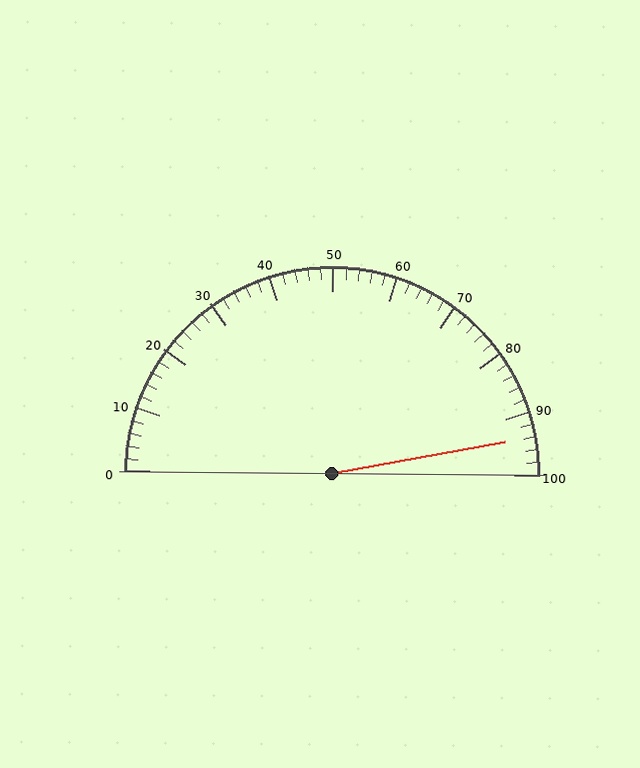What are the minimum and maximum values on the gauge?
The gauge ranges from 0 to 100.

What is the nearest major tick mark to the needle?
The nearest major tick mark is 90.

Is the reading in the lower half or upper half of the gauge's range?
The reading is in the upper half of the range (0 to 100).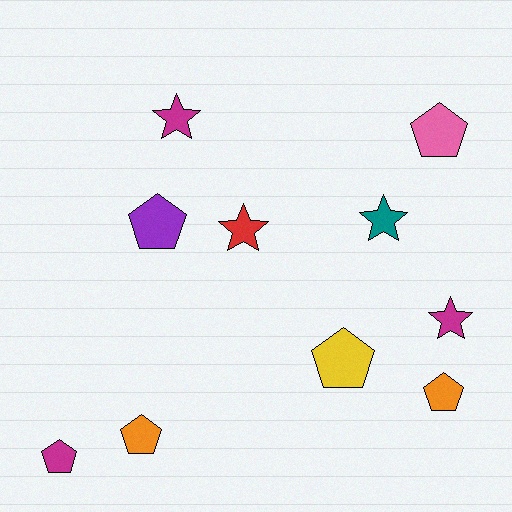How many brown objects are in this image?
There are no brown objects.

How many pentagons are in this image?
There are 6 pentagons.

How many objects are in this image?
There are 10 objects.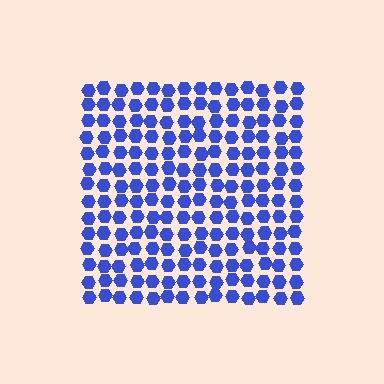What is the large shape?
The large shape is a square.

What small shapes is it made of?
It is made of small hexagons.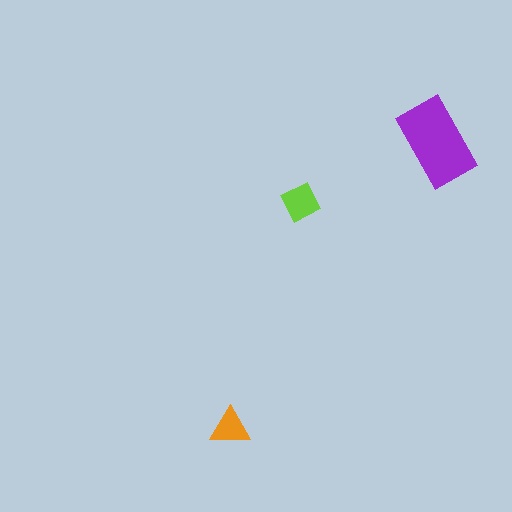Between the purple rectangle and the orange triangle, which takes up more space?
The purple rectangle.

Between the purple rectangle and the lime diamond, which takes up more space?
The purple rectangle.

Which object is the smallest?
The orange triangle.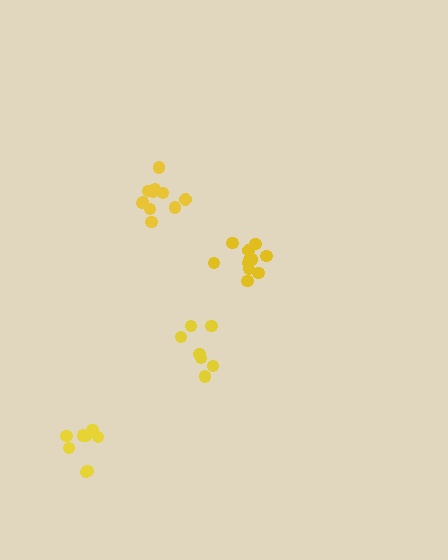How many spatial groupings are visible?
There are 4 spatial groupings.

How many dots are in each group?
Group 1: 11 dots, Group 2: 7 dots, Group 3: 8 dots, Group 4: 11 dots (37 total).